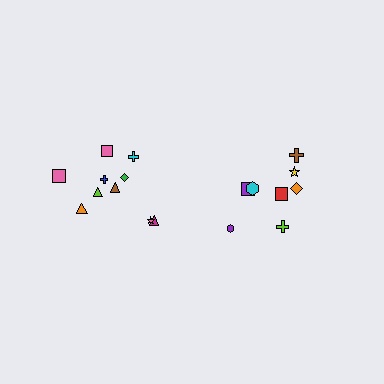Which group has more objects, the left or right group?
The left group.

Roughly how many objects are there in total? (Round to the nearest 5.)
Roughly 20 objects in total.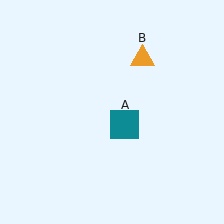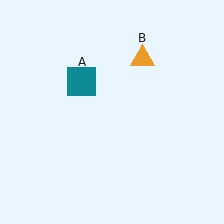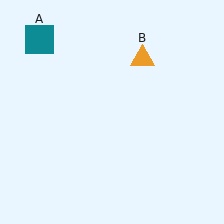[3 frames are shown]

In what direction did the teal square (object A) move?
The teal square (object A) moved up and to the left.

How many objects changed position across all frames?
1 object changed position: teal square (object A).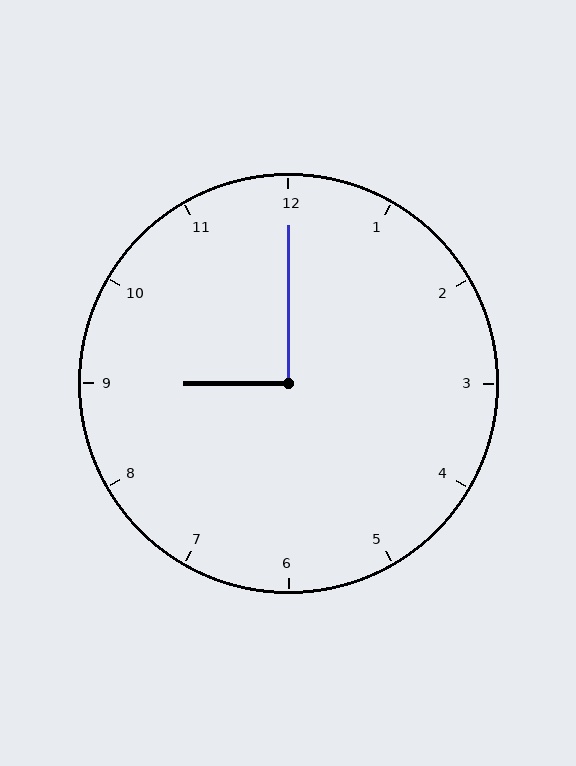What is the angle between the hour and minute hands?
Approximately 90 degrees.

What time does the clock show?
9:00.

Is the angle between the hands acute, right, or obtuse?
It is right.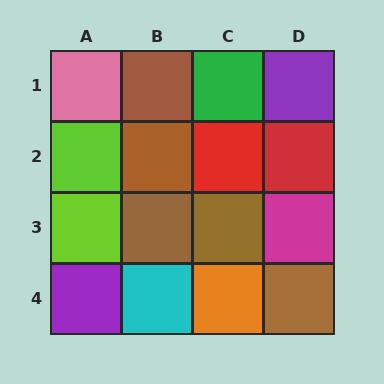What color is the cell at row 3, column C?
Brown.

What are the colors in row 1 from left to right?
Pink, brown, green, purple.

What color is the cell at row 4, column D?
Brown.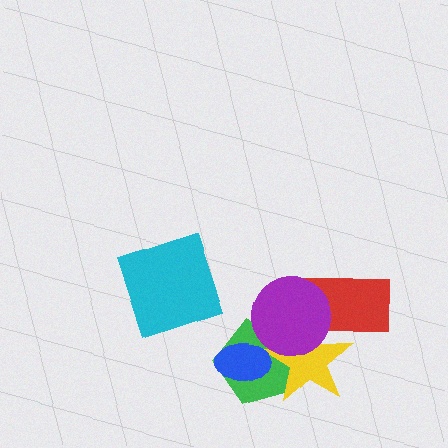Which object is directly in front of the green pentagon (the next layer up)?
The yellow star is directly in front of the green pentagon.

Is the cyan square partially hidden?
No, no other shape covers it.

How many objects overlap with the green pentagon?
3 objects overlap with the green pentagon.